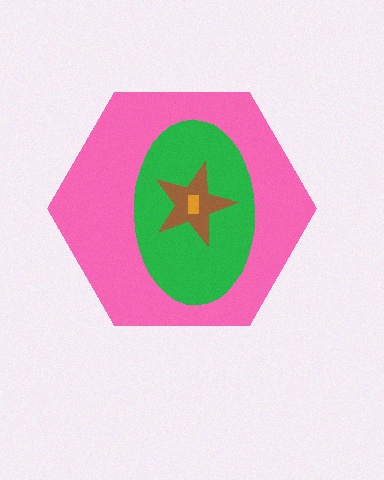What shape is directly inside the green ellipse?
The brown star.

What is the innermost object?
The orange rectangle.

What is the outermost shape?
The pink hexagon.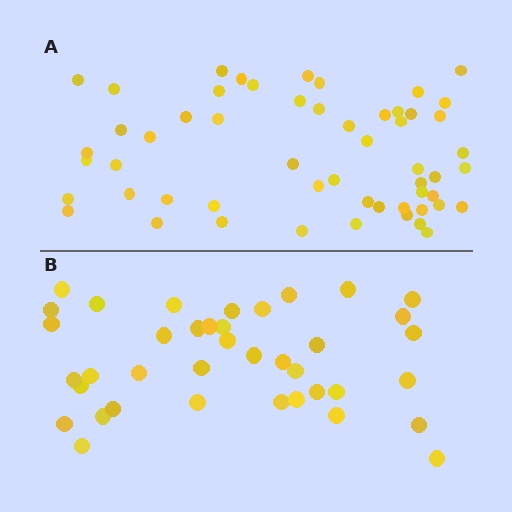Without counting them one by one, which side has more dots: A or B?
Region A (the top region) has more dots.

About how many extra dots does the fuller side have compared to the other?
Region A has approximately 15 more dots than region B.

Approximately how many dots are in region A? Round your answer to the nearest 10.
About 60 dots. (The exact count is 55, which rounds to 60.)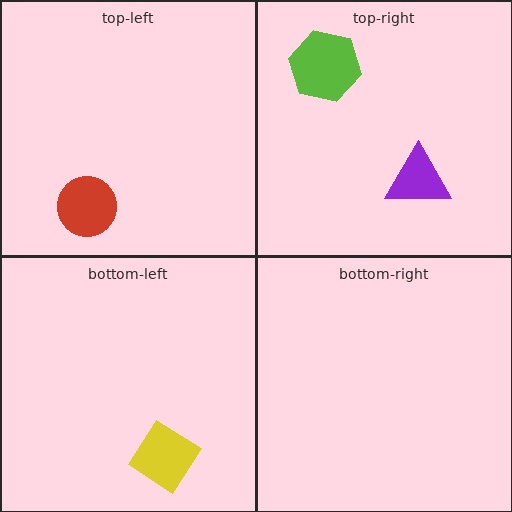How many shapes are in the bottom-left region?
1.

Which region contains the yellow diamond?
The bottom-left region.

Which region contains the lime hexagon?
The top-right region.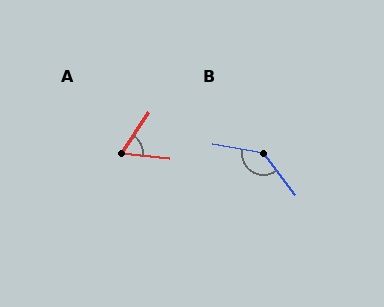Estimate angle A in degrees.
Approximately 63 degrees.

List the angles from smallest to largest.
A (63°), B (138°).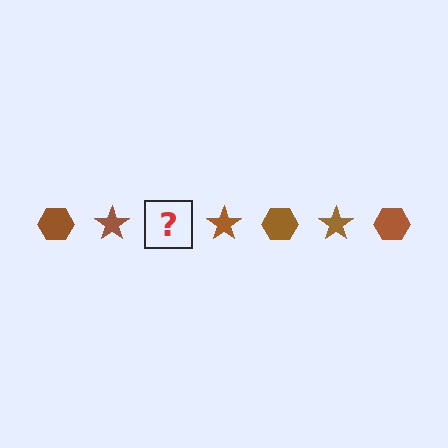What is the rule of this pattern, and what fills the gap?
The rule is that the pattern cycles through hexagon, star shapes in brown. The gap should be filled with a brown hexagon.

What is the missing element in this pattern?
The missing element is a brown hexagon.